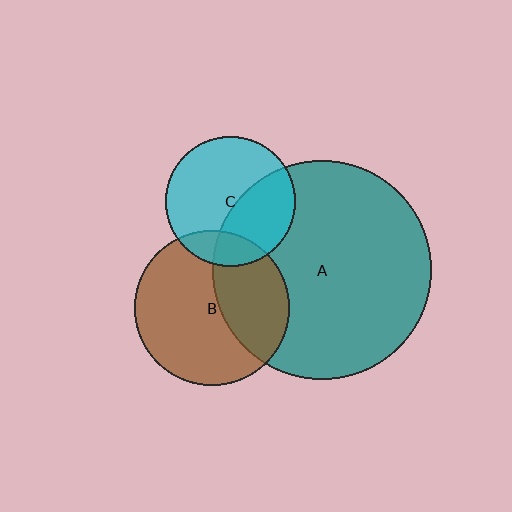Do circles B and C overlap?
Yes.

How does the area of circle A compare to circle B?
Approximately 2.0 times.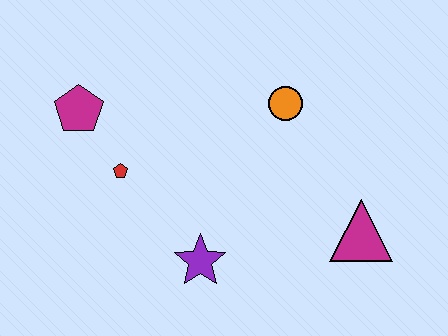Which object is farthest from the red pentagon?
The magenta triangle is farthest from the red pentagon.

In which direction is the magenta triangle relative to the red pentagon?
The magenta triangle is to the right of the red pentagon.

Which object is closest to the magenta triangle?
The orange circle is closest to the magenta triangle.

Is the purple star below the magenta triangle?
Yes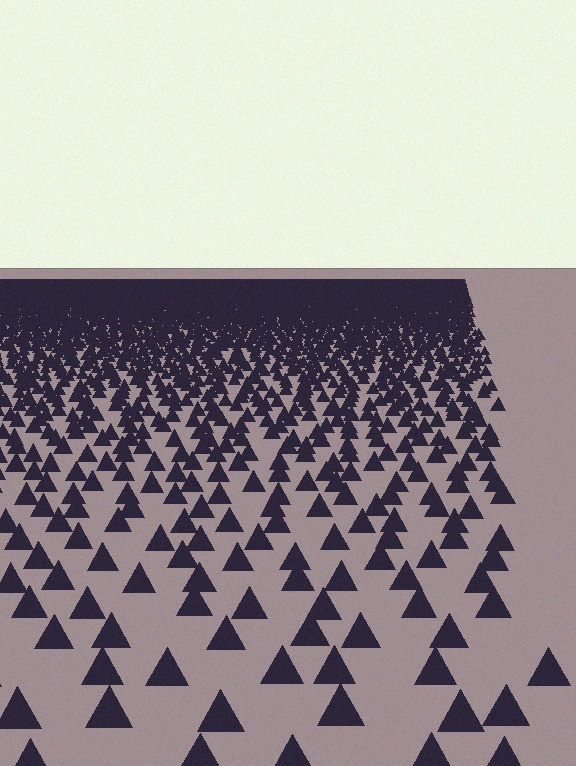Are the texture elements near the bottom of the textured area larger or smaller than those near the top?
Larger. Near the bottom, elements are closer to the viewer and appear at a bigger on-screen size.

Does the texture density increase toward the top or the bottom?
Density increases toward the top.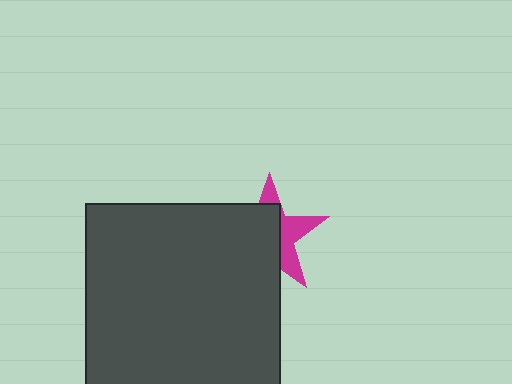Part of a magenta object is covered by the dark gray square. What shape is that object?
It is a star.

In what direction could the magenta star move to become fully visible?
The magenta star could move toward the upper-right. That would shift it out from behind the dark gray square entirely.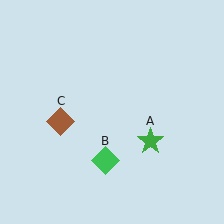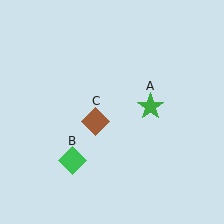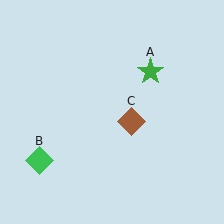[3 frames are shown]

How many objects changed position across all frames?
3 objects changed position: green star (object A), green diamond (object B), brown diamond (object C).